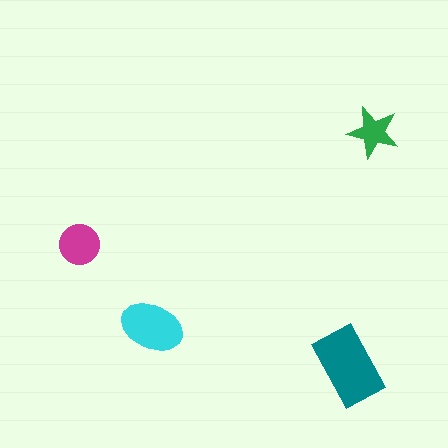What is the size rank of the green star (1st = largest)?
4th.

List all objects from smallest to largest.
The green star, the magenta circle, the cyan ellipse, the teal rectangle.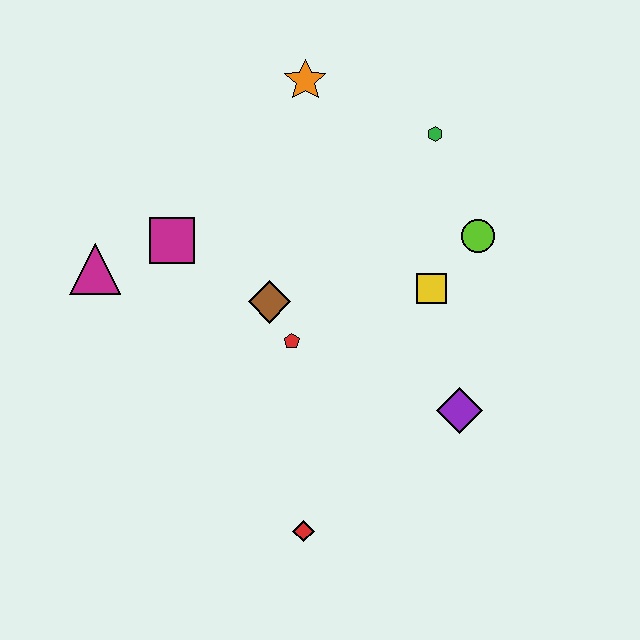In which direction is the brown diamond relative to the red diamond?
The brown diamond is above the red diamond.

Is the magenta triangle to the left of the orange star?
Yes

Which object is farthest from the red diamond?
The orange star is farthest from the red diamond.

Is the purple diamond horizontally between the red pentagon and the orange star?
No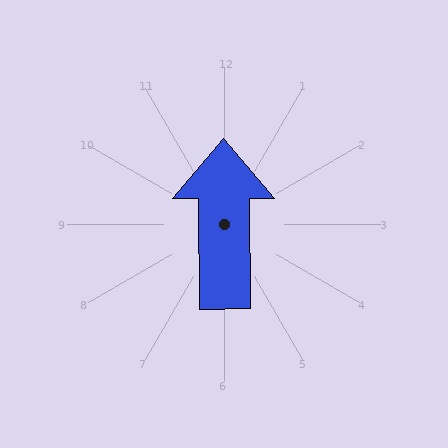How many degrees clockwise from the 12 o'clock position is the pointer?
Approximately 360 degrees.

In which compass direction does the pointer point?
North.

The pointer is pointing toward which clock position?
Roughly 12 o'clock.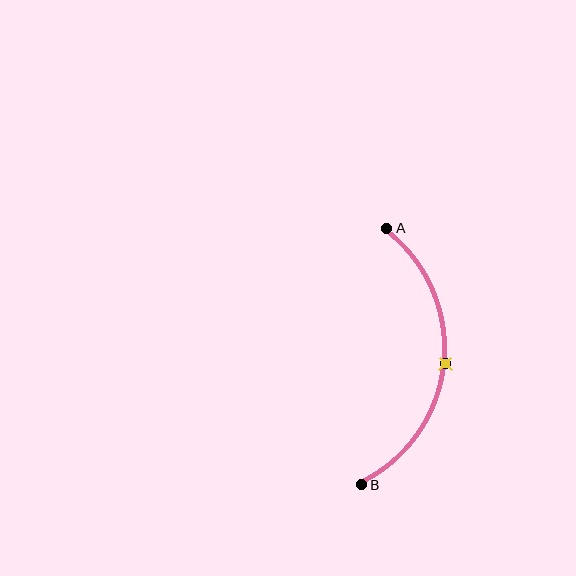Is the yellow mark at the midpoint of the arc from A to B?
Yes. The yellow mark lies on the arc at equal arc-length from both A and B — it is the arc midpoint.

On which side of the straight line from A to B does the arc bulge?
The arc bulges to the right of the straight line connecting A and B.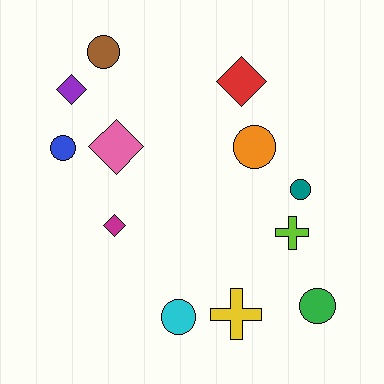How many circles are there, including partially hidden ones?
There are 6 circles.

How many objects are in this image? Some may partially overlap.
There are 12 objects.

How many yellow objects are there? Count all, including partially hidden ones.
There is 1 yellow object.